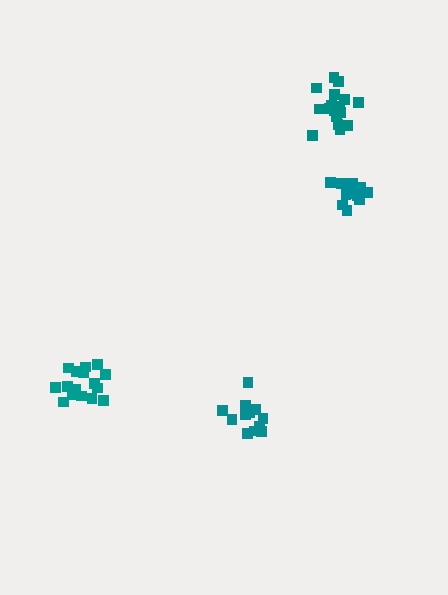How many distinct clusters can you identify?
There are 4 distinct clusters.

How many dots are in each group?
Group 1: 13 dots, Group 2: 16 dots, Group 3: 12 dots, Group 4: 18 dots (59 total).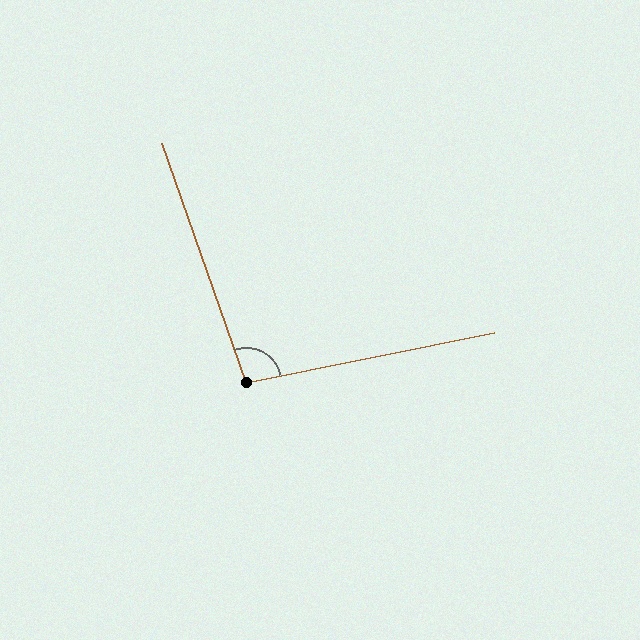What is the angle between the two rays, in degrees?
Approximately 98 degrees.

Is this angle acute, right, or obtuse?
It is obtuse.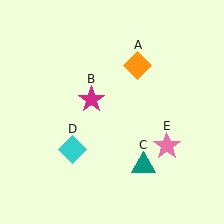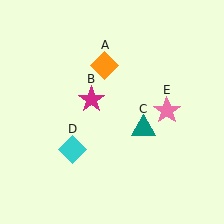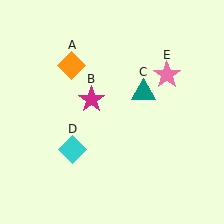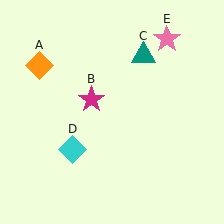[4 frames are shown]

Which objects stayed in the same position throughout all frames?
Magenta star (object B) and cyan diamond (object D) remained stationary.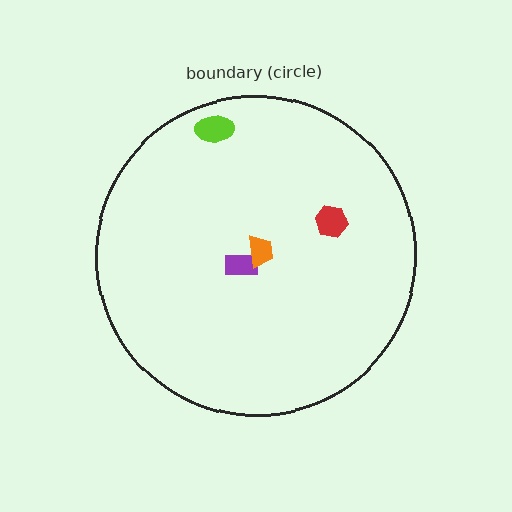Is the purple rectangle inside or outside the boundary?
Inside.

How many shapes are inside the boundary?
4 inside, 0 outside.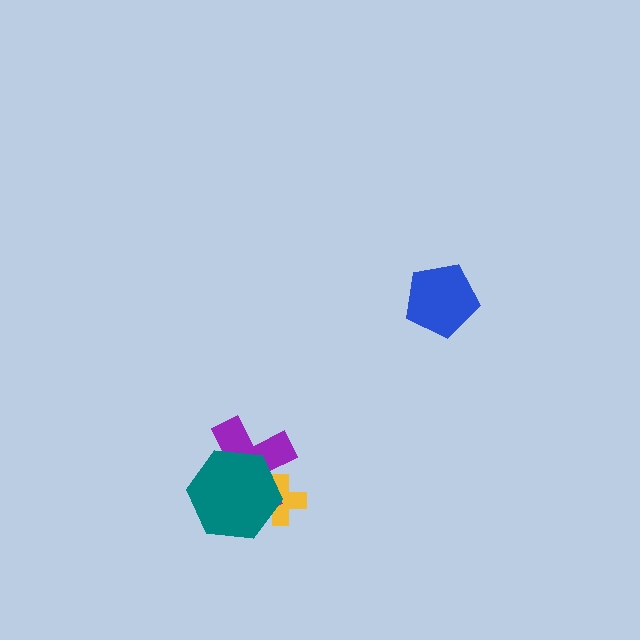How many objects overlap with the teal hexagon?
2 objects overlap with the teal hexagon.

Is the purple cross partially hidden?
Yes, it is partially covered by another shape.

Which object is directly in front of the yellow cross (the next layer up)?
The purple cross is directly in front of the yellow cross.